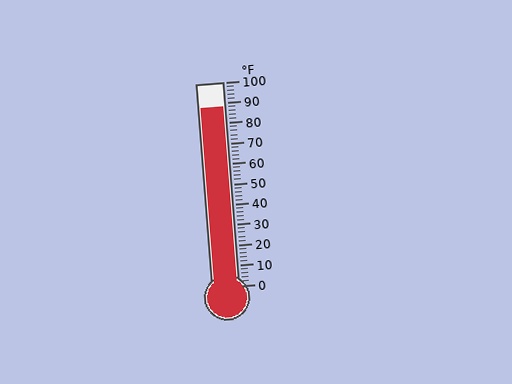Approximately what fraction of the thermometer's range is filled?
The thermometer is filled to approximately 90% of its range.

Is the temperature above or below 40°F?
The temperature is above 40°F.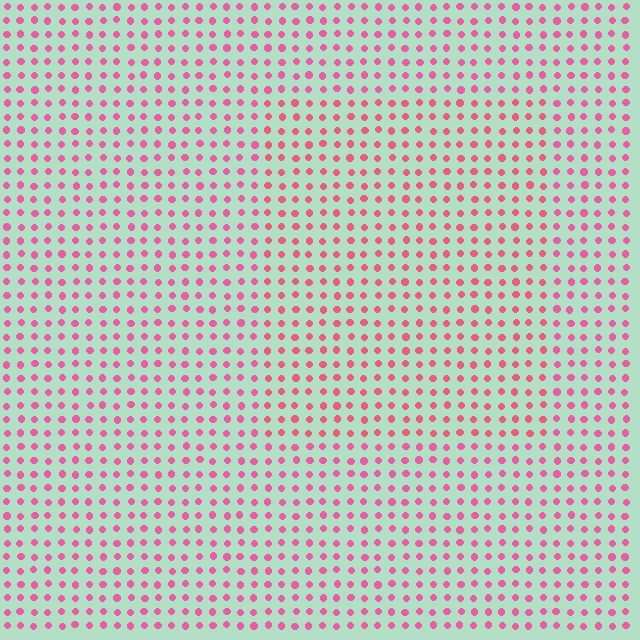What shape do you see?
I see a rectangle.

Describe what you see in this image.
The image is filled with small pink elements in a uniform arrangement. A rectangle-shaped region is visible where the elements are tinted to a slightly different hue, forming a subtle color boundary.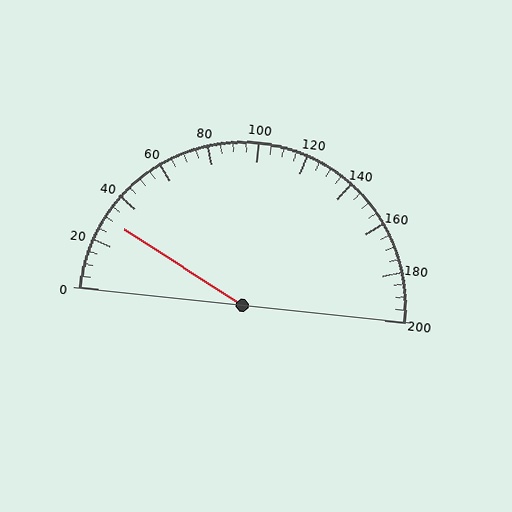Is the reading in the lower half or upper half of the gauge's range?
The reading is in the lower half of the range (0 to 200).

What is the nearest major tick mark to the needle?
The nearest major tick mark is 40.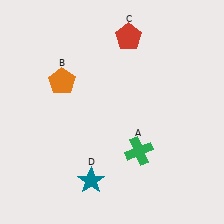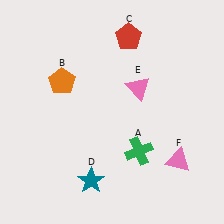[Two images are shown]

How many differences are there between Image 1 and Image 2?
There are 2 differences between the two images.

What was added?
A pink triangle (E), a pink triangle (F) were added in Image 2.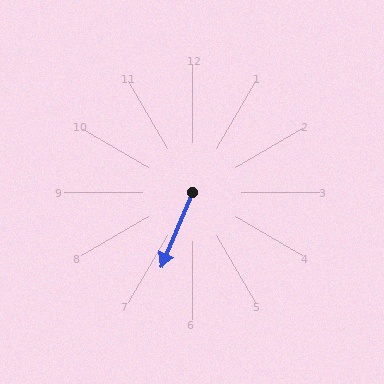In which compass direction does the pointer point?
Southwest.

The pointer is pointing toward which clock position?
Roughly 7 o'clock.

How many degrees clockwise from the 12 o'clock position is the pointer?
Approximately 203 degrees.